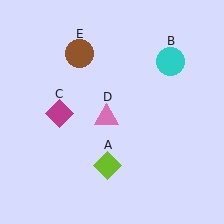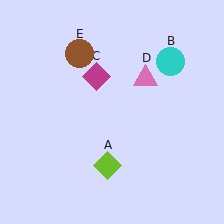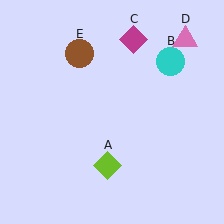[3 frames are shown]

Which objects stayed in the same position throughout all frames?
Lime diamond (object A) and cyan circle (object B) and brown circle (object E) remained stationary.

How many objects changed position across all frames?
2 objects changed position: magenta diamond (object C), pink triangle (object D).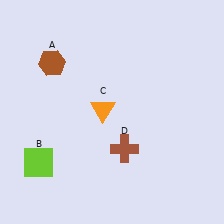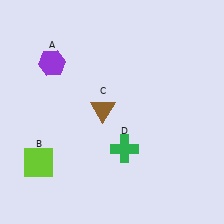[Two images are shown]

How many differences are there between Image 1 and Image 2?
There are 3 differences between the two images.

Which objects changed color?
A changed from brown to purple. C changed from orange to brown. D changed from brown to green.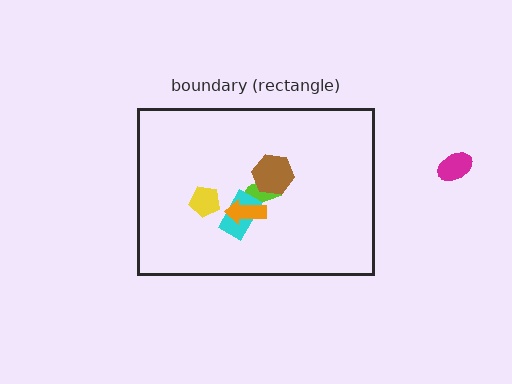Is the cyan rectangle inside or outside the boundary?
Inside.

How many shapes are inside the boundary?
5 inside, 1 outside.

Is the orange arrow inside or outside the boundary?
Inside.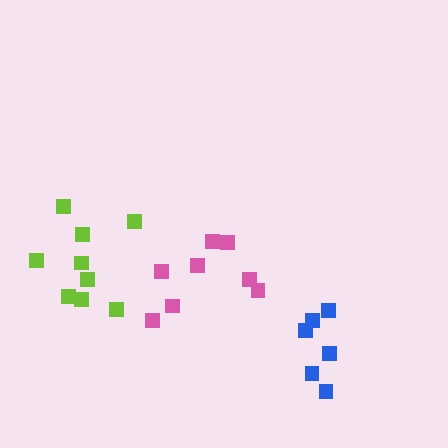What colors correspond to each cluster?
The clusters are colored: lime, pink, blue.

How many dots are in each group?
Group 1: 9 dots, Group 2: 8 dots, Group 3: 6 dots (23 total).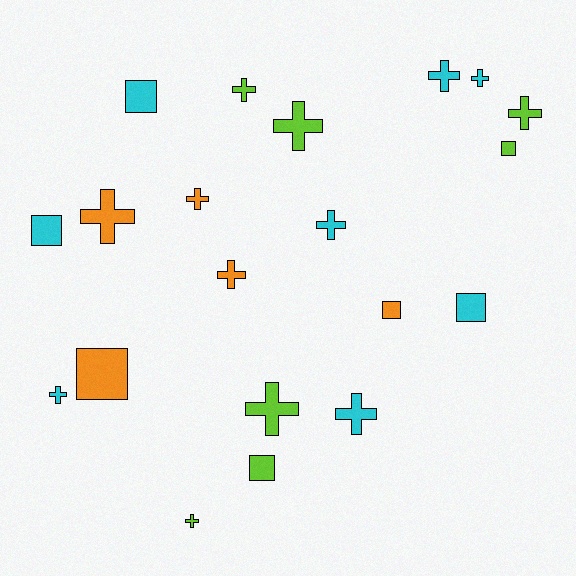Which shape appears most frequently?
Cross, with 13 objects.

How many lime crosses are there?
There are 5 lime crosses.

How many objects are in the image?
There are 20 objects.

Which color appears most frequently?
Cyan, with 8 objects.